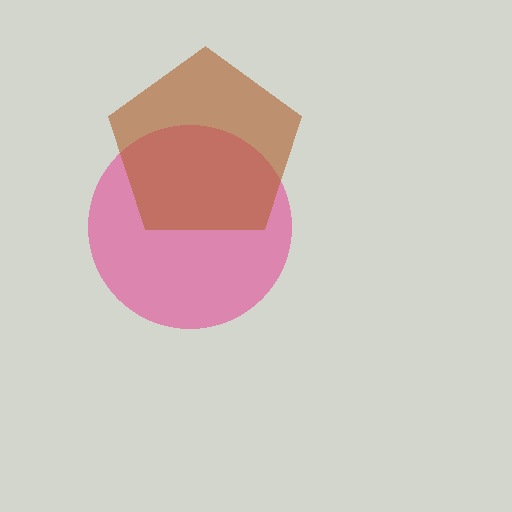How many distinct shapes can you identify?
There are 2 distinct shapes: a pink circle, a brown pentagon.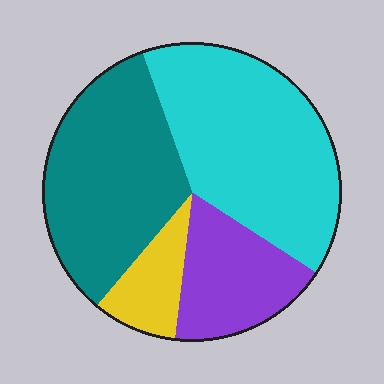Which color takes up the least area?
Yellow, at roughly 10%.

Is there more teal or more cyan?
Cyan.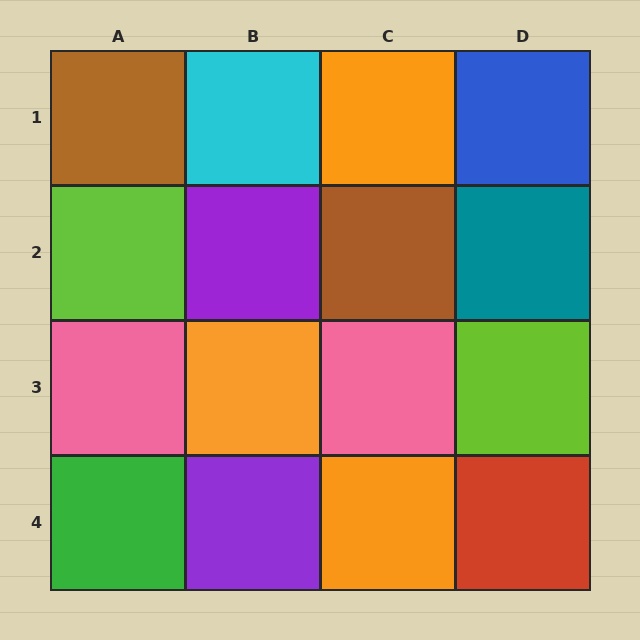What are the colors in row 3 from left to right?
Pink, orange, pink, lime.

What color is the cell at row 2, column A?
Lime.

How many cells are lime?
2 cells are lime.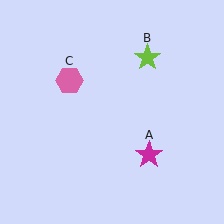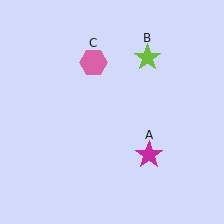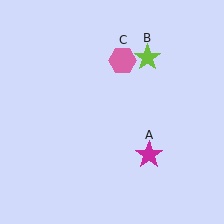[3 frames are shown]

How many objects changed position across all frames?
1 object changed position: pink hexagon (object C).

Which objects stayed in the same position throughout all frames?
Magenta star (object A) and lime star (object B) remained stationary.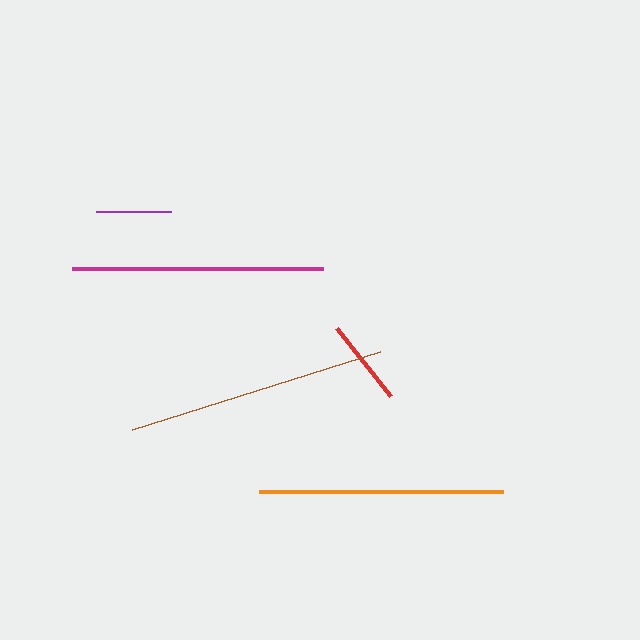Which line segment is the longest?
The brown line is the longest at approximately 260 pixels.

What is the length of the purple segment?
The purple segment is approximately 74 pixels long.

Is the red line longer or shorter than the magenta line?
The magenta line is longer than the red line.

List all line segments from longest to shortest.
From longest to shortest: brown, magenta, orange, red, purple.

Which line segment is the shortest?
The purple line is the shortest at approximately 74 pixels.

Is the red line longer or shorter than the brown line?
The brown line is longer than the red line.